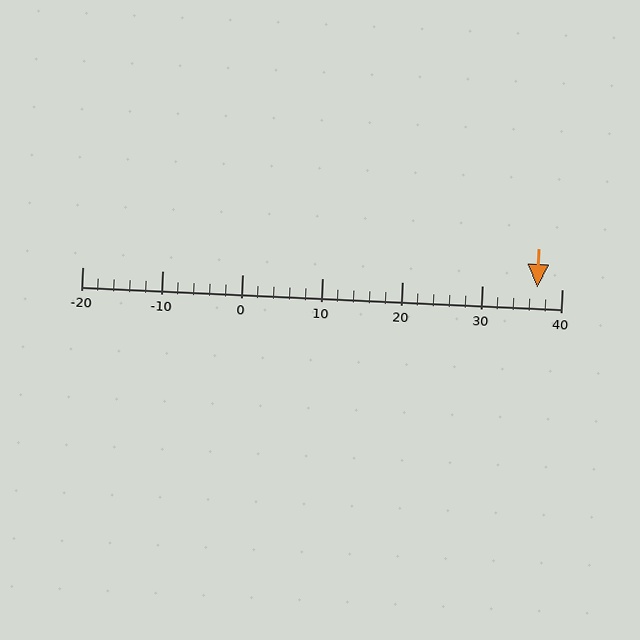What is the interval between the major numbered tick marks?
The major tick marks are spaced 10 units apart.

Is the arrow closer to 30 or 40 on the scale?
The arrow is closer to 40.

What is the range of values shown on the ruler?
The ruler shows values from -20 to 40.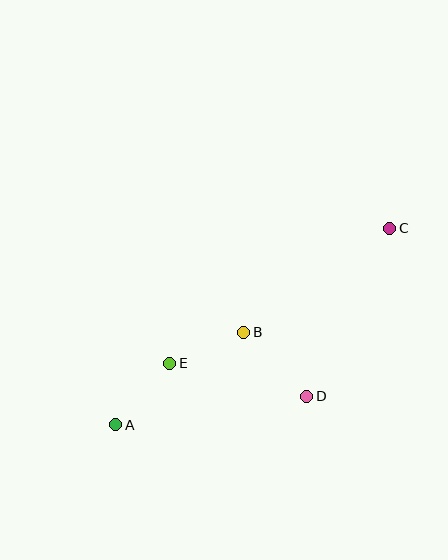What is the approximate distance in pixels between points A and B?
The distance between A and B is approximately 158 pixels.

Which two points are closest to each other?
Points B and E are closest to each other.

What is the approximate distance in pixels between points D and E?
The distance between D and E is approximately 141 pixels.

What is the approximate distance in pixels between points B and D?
The distance between B and D is approximately 89 pixels.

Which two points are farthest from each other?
Points A and C are farthest from each other.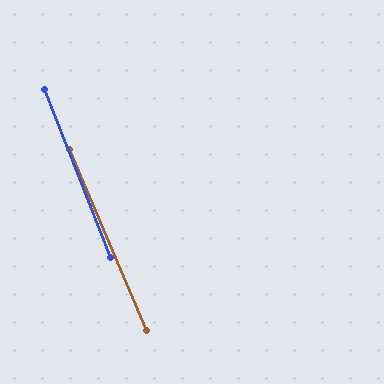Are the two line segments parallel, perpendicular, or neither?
Parallel — their directions differ by only 1.7°.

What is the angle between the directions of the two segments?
Approximately 2 degrees.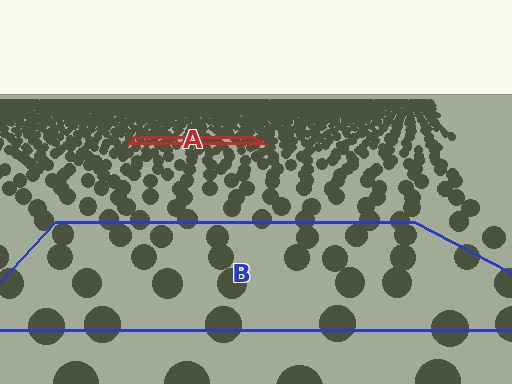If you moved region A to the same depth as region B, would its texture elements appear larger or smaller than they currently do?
They would appear larger. At a closer depth, the same texture elements are projected at a bigger on-screen size.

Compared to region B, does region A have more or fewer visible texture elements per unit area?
Region A has more texture elements per unit area — they are packed more densely because it is farther away.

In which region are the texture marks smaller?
The texture marks are smaller in region A, because it is farther away.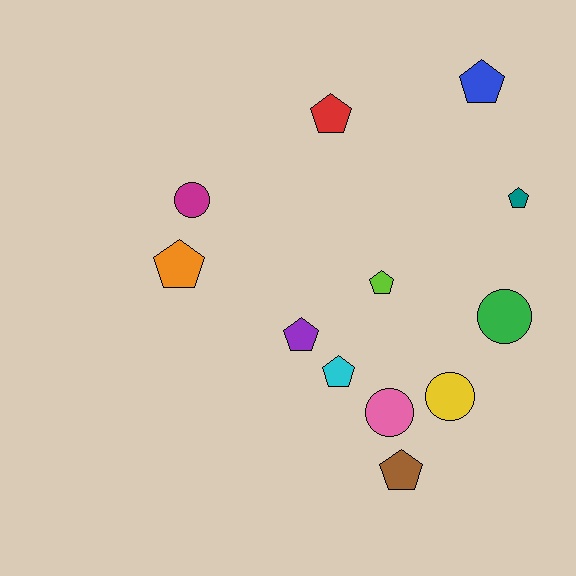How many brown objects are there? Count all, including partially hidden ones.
There is 1 brown object.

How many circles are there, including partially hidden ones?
There are 4 circles.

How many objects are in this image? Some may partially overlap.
There are 12 objects.